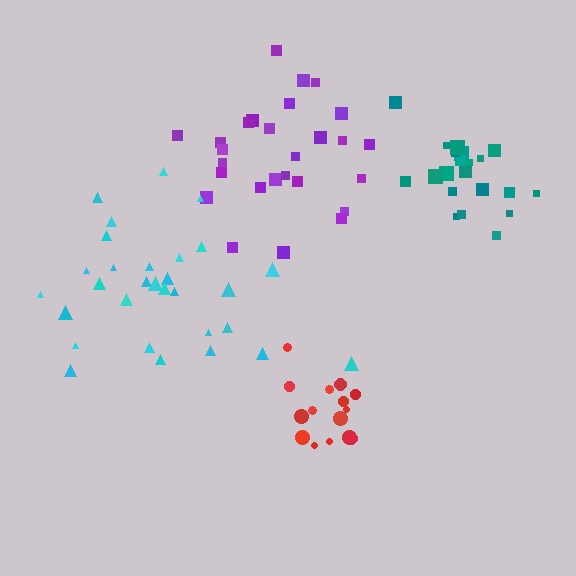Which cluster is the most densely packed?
Teal.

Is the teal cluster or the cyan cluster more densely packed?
Teal.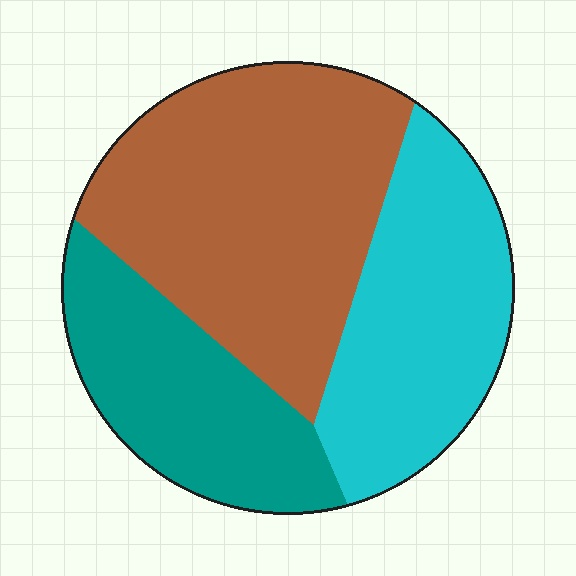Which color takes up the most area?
Brown, at roughly 45%.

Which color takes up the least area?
Teal, at roughly 25%.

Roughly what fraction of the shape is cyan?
Cyan takes up between a sixth and a third of the shape.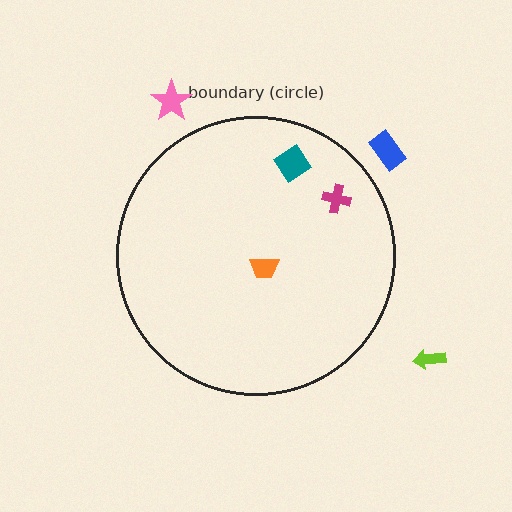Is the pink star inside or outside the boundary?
Outside.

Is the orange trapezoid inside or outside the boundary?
Inside.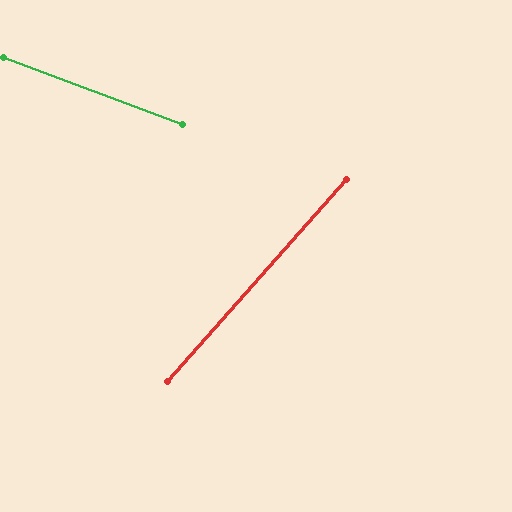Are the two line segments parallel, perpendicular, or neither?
Neither parallel nor perpendicular — they differ by about 69°.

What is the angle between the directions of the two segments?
Approximately 69 degrees.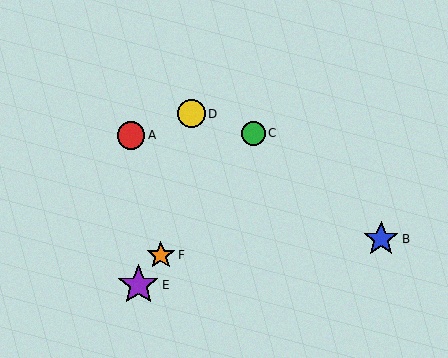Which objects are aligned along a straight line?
Objects C, E, F are aligned along a straight line.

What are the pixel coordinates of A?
Object A is at (131, 135).